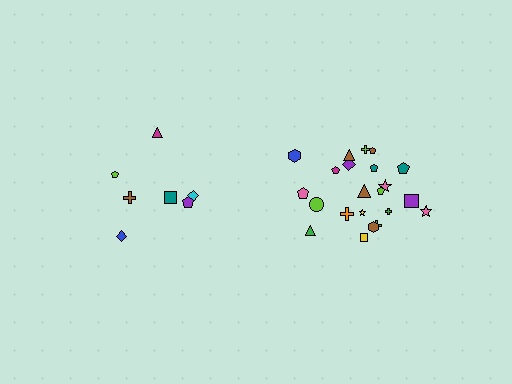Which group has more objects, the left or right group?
The right group.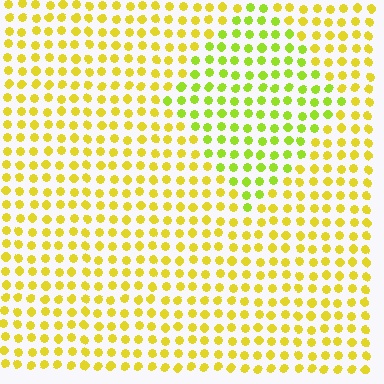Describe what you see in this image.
The image is filled with small yellow elements in a uniform arrangement. A diamond-shaped region is visible where the elements are tinted to a slightly different hue, forming a subtle color boundary.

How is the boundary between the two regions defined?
The boundary is defined purely by a slight shift in hue (about 29 degrees). Spacing, size, and orientation are identical on both sides.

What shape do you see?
I see a diamond.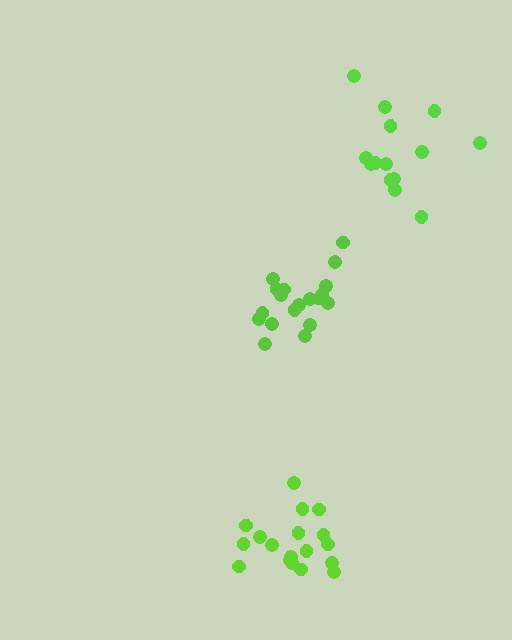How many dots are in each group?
Group 1: 19 dots, Group 2: 18 dots, Group 3: 14 dots (51 total).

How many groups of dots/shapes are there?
There are 3 groups.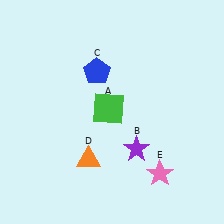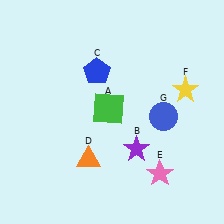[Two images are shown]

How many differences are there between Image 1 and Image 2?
There are 2 differences between the two images.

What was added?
A yellow star (F), a blue circle (G) were added in Image 2.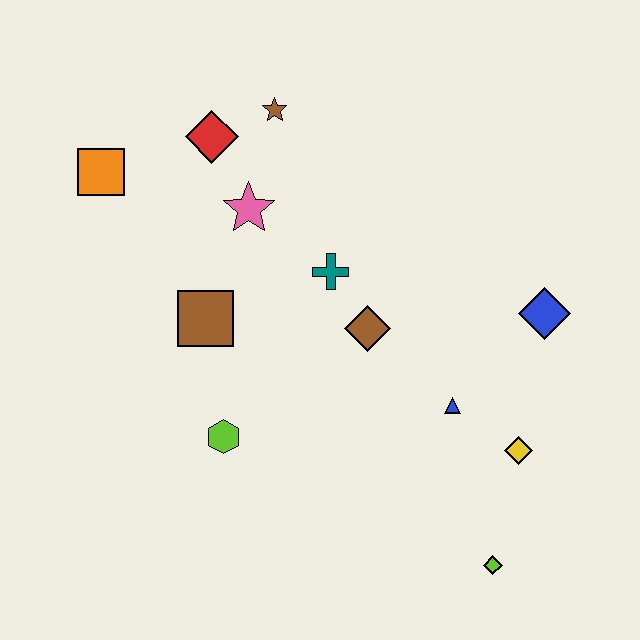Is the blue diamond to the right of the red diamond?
Yes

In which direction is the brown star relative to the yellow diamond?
The brown star is above the yellow diamond.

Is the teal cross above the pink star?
No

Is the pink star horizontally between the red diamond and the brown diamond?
Yes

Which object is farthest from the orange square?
The lime diamond is farthest from the orange square.